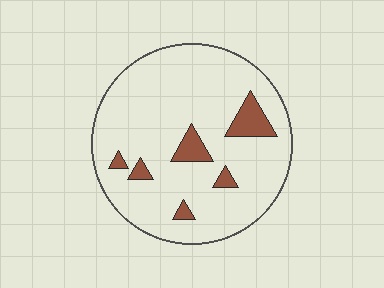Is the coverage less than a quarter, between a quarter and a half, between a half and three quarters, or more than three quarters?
Less than a quarter.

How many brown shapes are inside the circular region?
6.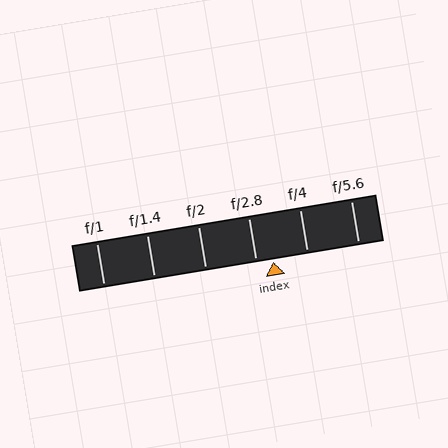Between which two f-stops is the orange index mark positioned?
The index mark is between f/2.8 and f/4.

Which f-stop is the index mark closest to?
The index mark is closest to f/2.8.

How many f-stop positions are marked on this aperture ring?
There are 6 f-stop positions marked.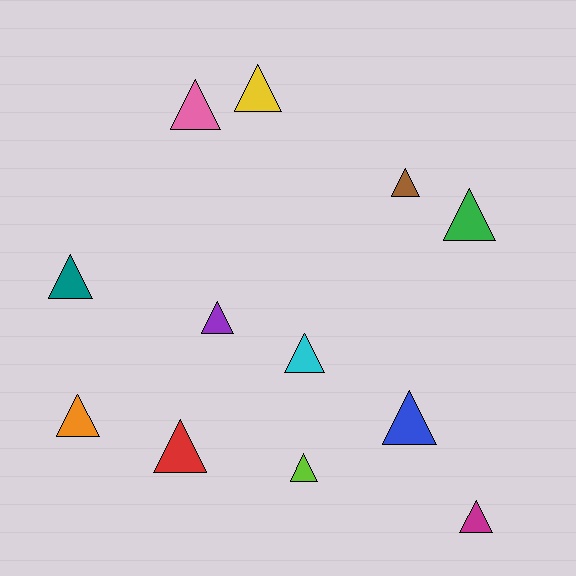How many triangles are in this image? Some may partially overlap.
There are 12 triangles.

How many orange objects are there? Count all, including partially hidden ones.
There is 1 orange object.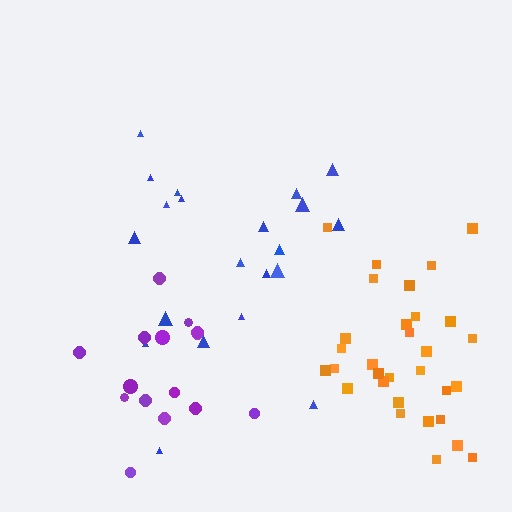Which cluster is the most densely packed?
Orange.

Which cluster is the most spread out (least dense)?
Purple.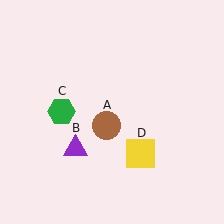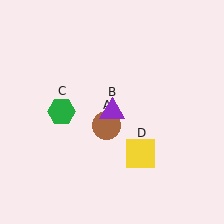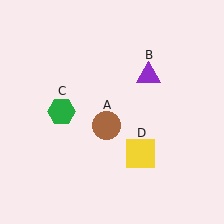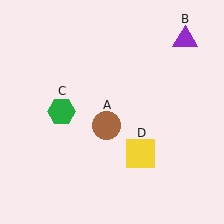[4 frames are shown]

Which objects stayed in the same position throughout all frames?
Brown circle (object A) and green hexagon (object C) and yellow square (object D) remained stationary.